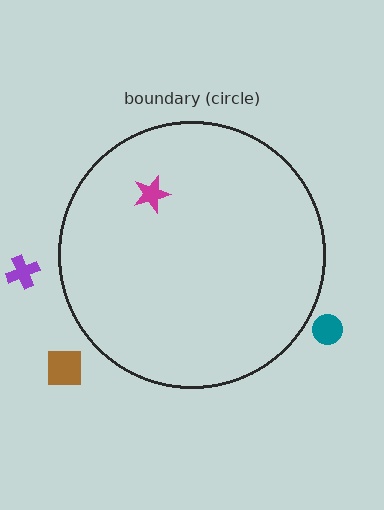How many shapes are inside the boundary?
1 inside, 3 outside.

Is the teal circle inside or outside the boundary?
Outside.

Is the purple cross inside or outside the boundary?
Outside.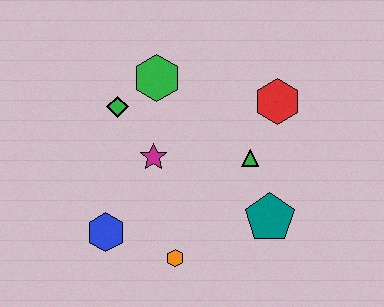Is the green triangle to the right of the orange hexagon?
Yes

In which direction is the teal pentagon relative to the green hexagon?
The teal pentagon is below the green hexagon.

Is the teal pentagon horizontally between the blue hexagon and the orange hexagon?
No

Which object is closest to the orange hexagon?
The blue hexagon is closest to the orange hexagon.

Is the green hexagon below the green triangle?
No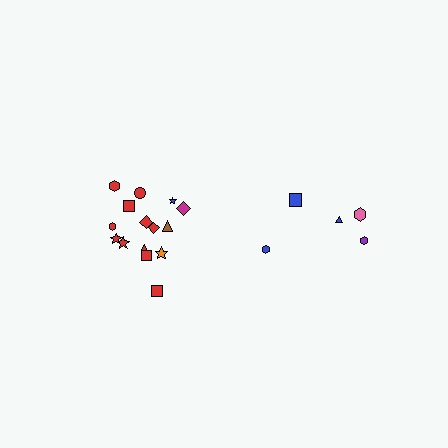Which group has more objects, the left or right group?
The left group.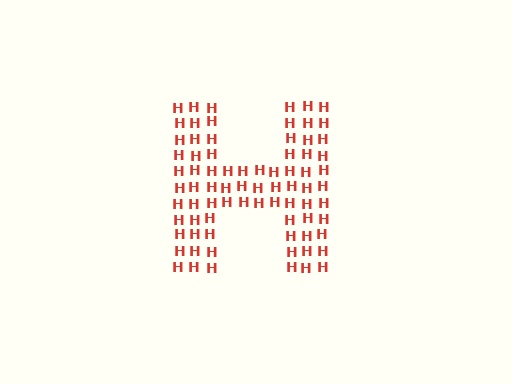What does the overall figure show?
The overall figure shows the letter H.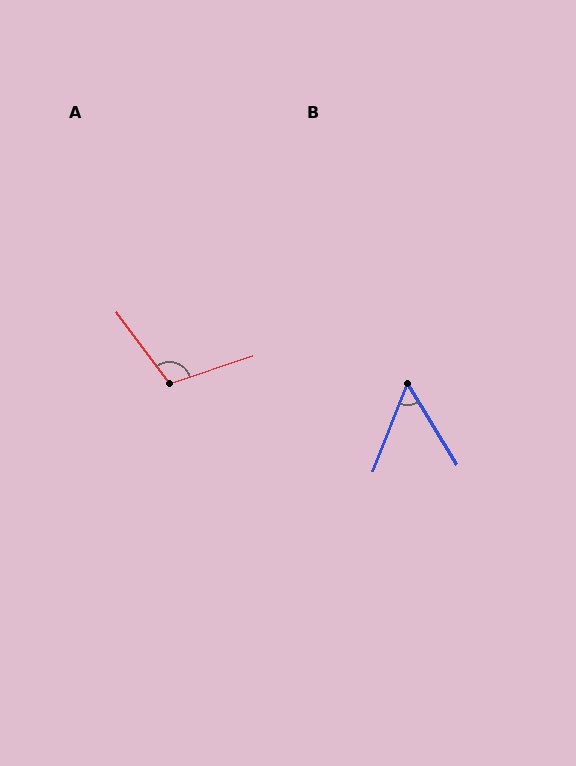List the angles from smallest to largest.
B (52°), A (109°).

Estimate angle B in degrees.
Approximately 52 degrees.